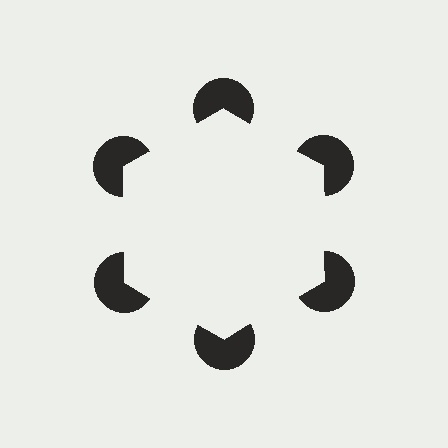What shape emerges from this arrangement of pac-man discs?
An illusory hexagon — its edges are inferred from the aligned wedge cuts in the pac-man discs, not physically drawn.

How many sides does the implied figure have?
6 sides.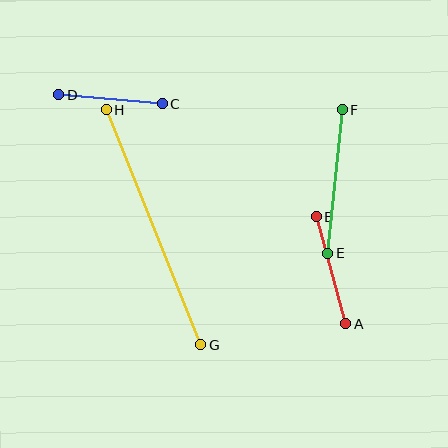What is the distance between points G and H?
The distance is approximately 253 pixels.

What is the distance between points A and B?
The distance is approximately 111 pixels.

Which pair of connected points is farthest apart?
Points G and H are farthest apart.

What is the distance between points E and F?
The distance is approximately 144 pixels.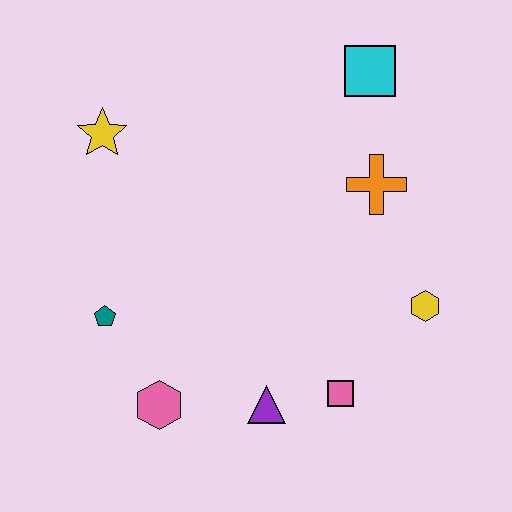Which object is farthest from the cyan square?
The pink hexagon is farthest from the cyan square.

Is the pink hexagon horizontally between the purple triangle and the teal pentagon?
Yes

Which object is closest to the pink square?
The purple triangle is closest to the pink square.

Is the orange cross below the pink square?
No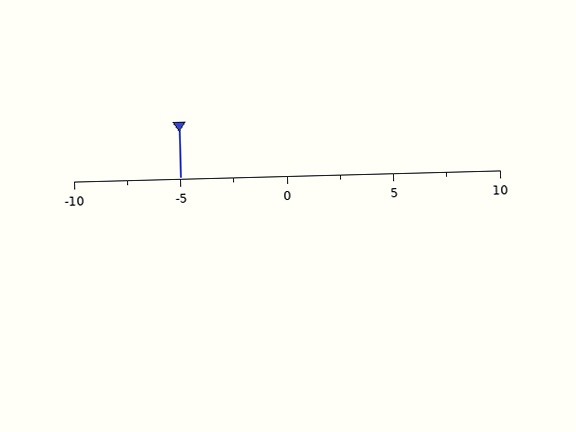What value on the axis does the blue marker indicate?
The marker indicates approximately -5.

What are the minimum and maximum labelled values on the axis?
The axis runs from -10 to 10.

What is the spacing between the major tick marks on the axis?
The major ticks are spaced 5 apart.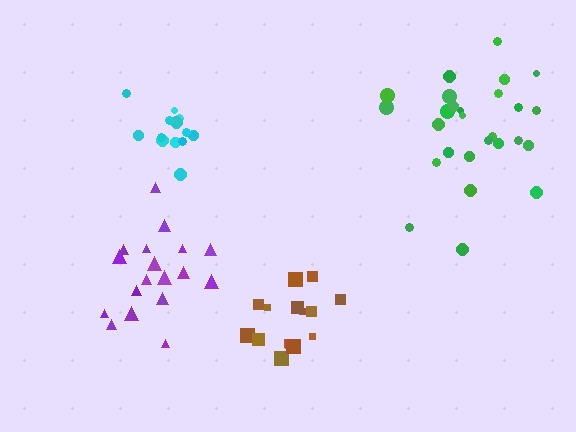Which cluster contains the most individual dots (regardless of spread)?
Green (27).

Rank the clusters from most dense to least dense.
cyan, purple, brown, green.